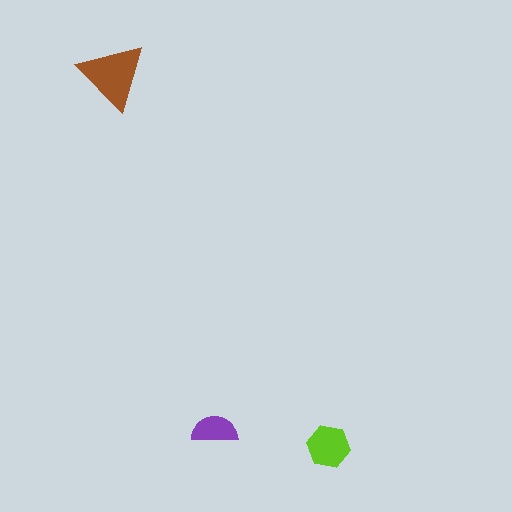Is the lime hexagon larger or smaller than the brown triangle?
Smaller.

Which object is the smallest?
The purple semicircle.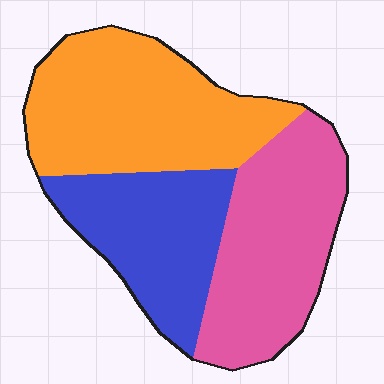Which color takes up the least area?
Blue, at roughly 25%.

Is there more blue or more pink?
Pink.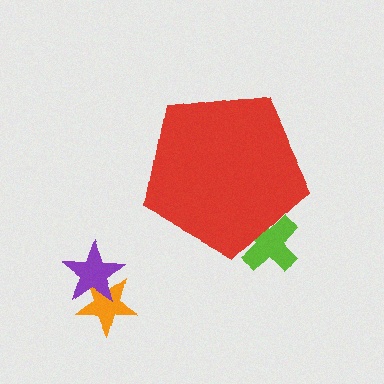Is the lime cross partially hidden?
Yes, the lime cross is partially hidden behind the red pentagon.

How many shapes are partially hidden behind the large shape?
1 shape is partially hidden.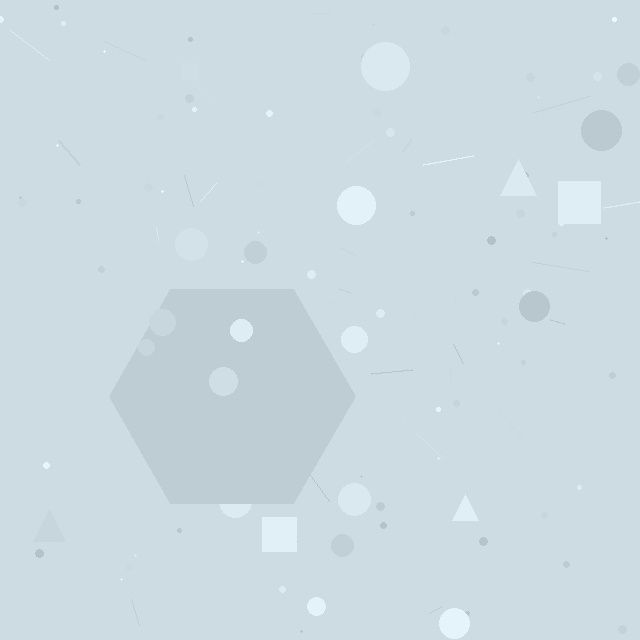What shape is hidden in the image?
A hexagon is hidden in the image.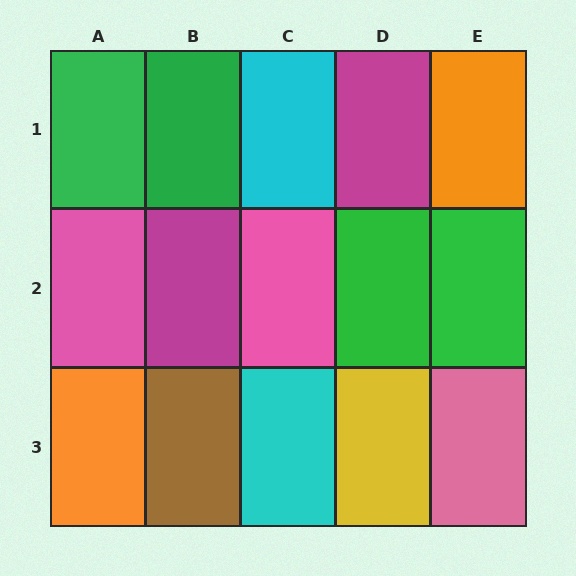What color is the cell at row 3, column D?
Yellow.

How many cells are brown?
1 cell is brown.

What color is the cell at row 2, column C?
Pink.